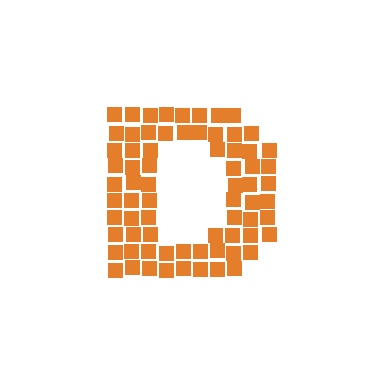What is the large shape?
The large shape is the letter D.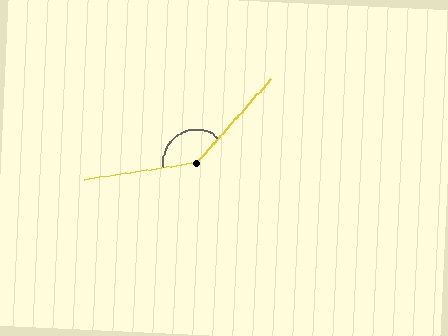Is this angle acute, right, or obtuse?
It is obtuse.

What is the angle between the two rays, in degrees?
Approximately 141 degrees.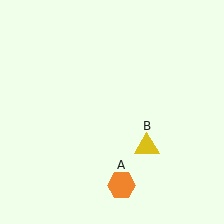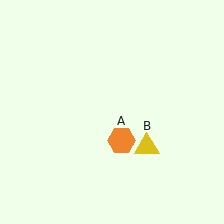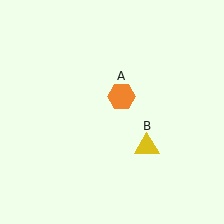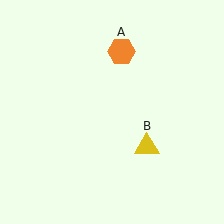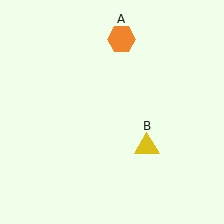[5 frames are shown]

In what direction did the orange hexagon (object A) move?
The orange hexagon (object A) moved up.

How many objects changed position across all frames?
1 object changed position: orange hexagon (object A).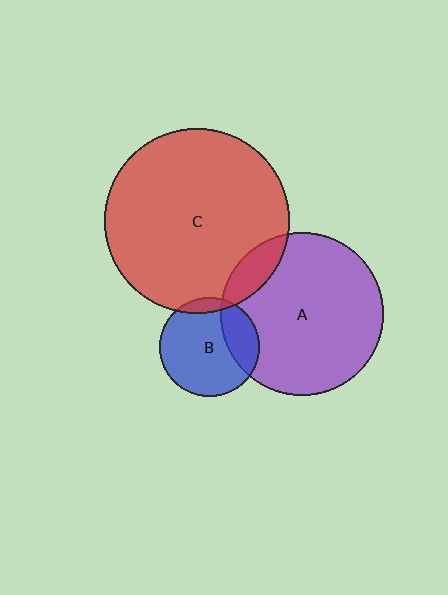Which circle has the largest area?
Circle C (red).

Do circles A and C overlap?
Yes.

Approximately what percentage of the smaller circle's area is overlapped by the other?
Approximately 10%.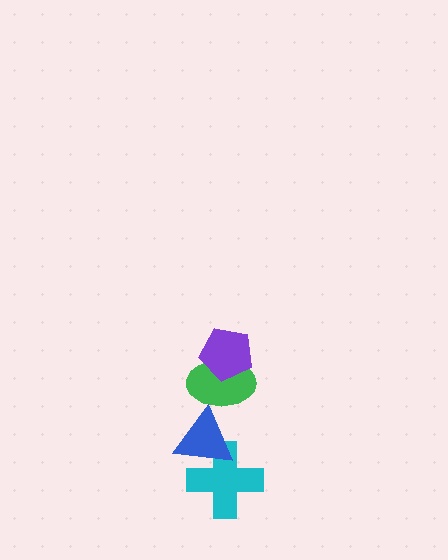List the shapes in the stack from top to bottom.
From top to bottom: the purple pentagon, the green ellipse, the blue triangle, the cyan cross.